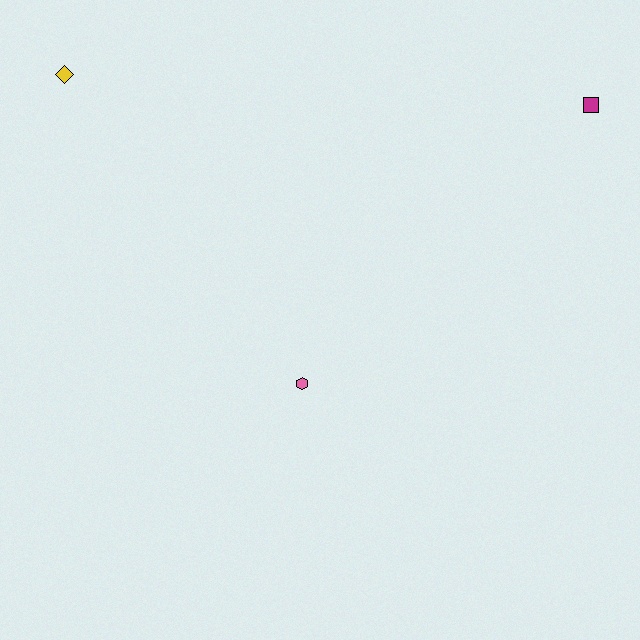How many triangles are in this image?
There are no triangles.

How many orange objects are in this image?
There are no orange objects.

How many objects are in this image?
There are 3 objects.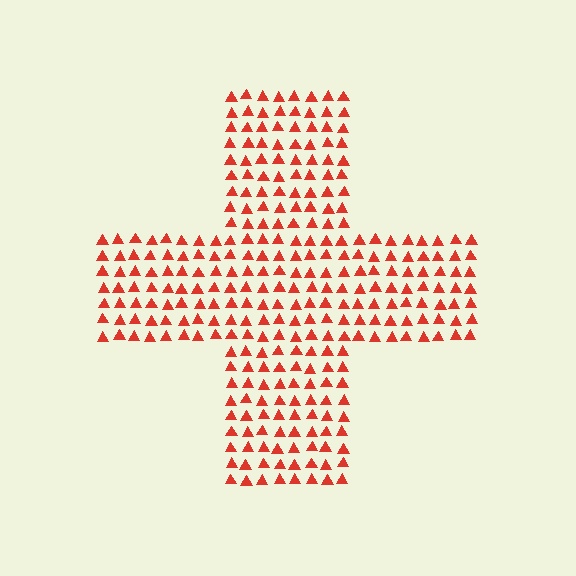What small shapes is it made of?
It is made of small triangles.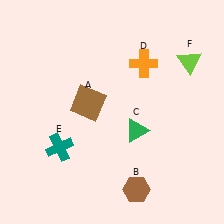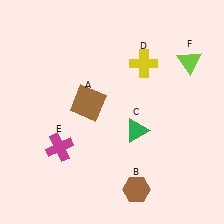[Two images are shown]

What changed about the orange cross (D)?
In Image 1, D is orange. In Image 2, it changed to yellow.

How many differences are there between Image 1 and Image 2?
There are 2 differences between the two images.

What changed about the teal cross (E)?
In Image 1, E is teal. In Image 2, it changed to magenta.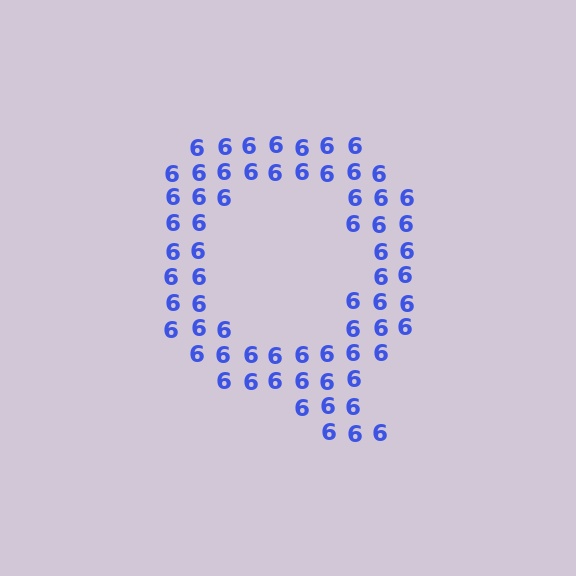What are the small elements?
The small elements are digit 6's.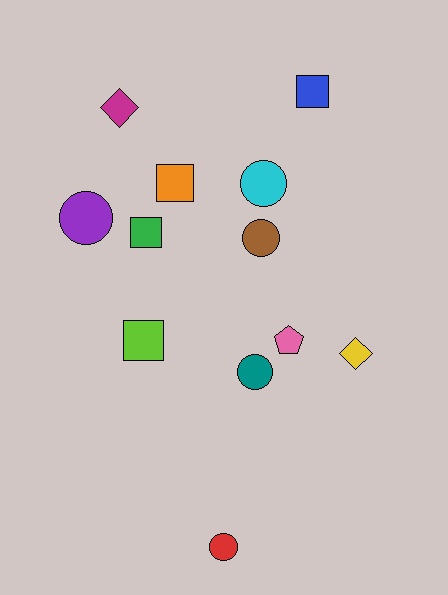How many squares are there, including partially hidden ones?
There are 4 squares.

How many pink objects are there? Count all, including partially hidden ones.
There is 1 pink object.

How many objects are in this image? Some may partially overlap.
There are 12 objects.